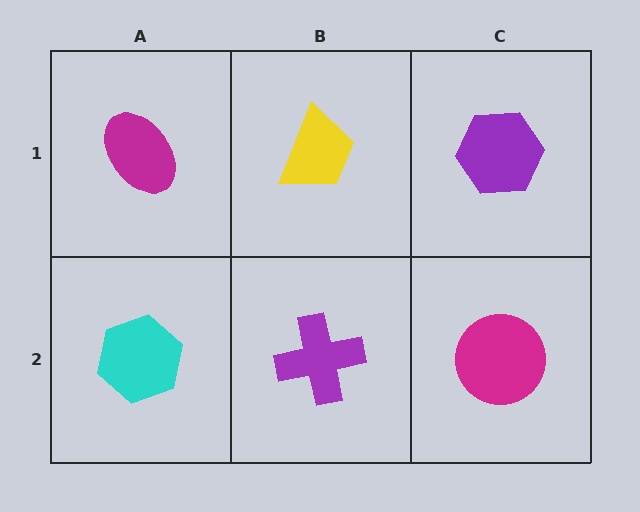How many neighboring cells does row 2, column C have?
2.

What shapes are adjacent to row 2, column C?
A purple hexagon (row 1, column C), a purple cross (row 2, column B).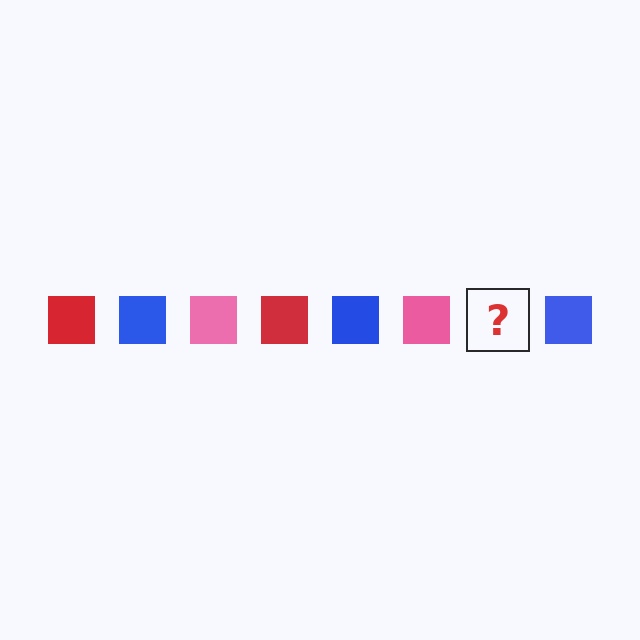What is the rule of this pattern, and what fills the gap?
The rule is that the pattern cycles through red, blue, pink squares. The gap should be filled with a red square.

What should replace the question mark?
The question mark should be replaced with a red square.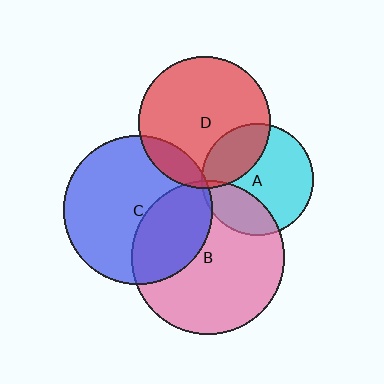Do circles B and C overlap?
Yes.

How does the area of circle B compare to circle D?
Approximately 1.3 times.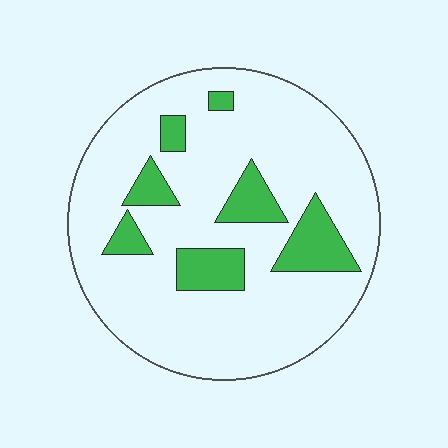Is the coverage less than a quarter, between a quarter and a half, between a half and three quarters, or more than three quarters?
Less than a quarter.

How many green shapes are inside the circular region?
7.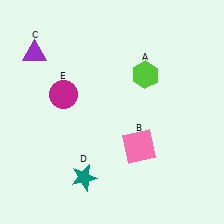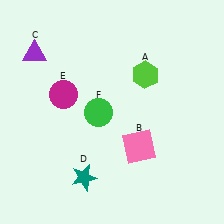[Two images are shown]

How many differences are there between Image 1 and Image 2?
There is 1 difference between the two images.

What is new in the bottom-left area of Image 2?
A green circle (F) was added in the bottom-left area of Image 2.